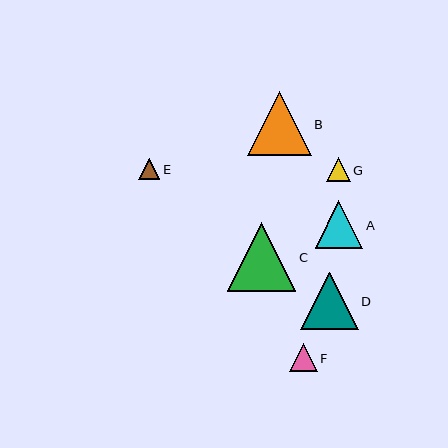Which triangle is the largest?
Triangle C is the largest with a size of approximately 69 pixels.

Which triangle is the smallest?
Triangle E is the smallest with a size of approximately 21 pixels.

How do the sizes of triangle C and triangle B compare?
Triangle C and triangle B are approximately the same size.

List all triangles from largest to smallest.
From largest to smallest: C, B, D, A, F, G, E.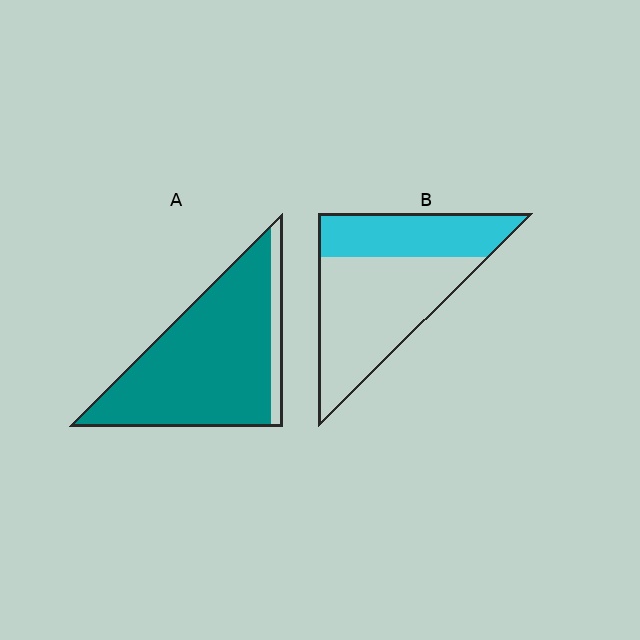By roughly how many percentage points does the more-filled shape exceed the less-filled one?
By roughly 50 percentage points (A over B).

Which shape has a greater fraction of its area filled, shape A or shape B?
Shape A.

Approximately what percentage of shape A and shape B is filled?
A is approximately 90% and B is approximately 35%.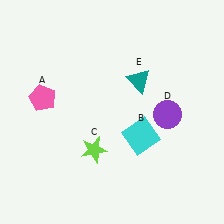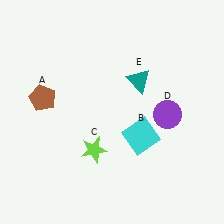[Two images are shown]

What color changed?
The pentagon (A) changed from pink in Image 1 to brown in Image 2.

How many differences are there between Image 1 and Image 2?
There is 1 difference between the two images.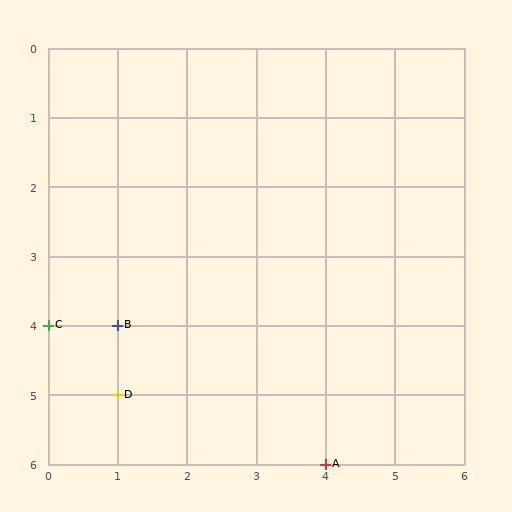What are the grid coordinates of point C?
Point C is at grid coordinates (0, 4).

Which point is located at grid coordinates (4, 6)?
Point A is at (4, 6).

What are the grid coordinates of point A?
Point A is at grid coordinates (4, 6).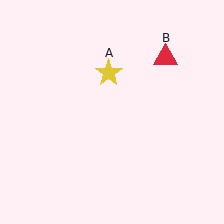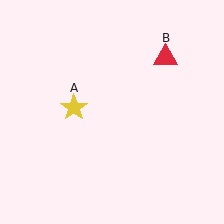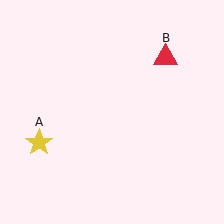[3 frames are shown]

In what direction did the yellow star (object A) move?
The yellow star (object A) moved down and to the left.